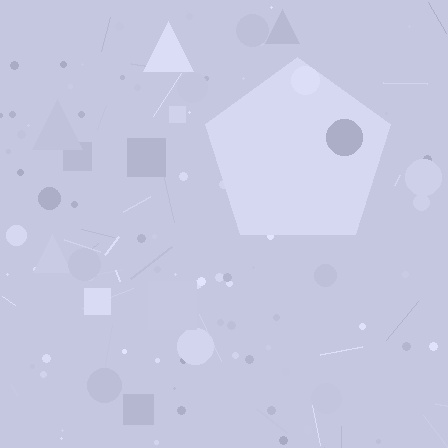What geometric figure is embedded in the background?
A pentagon is embedded in the background.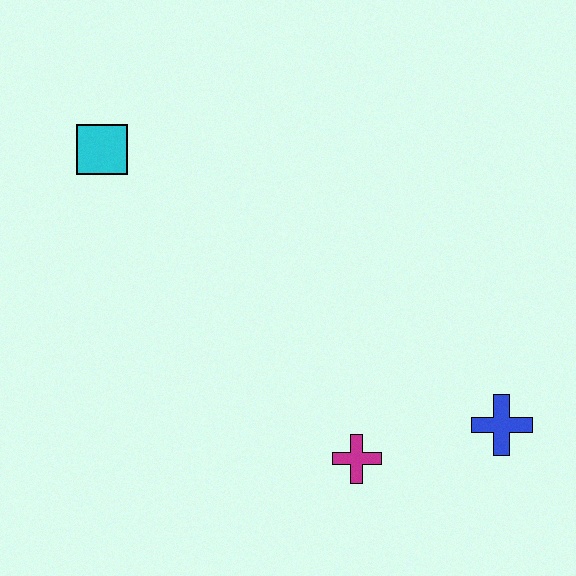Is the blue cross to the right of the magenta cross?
Yes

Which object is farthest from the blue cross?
The cyan square is farthest from the blue cross.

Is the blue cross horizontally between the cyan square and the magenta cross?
No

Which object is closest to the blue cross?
The magenta cross is closest to the blue cross.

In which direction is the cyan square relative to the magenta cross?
The cyan square is above the magenta cross.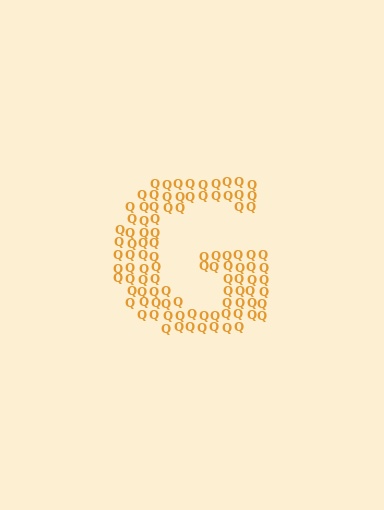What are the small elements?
The small elements are letter Q's.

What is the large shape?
The large shape is the letter G.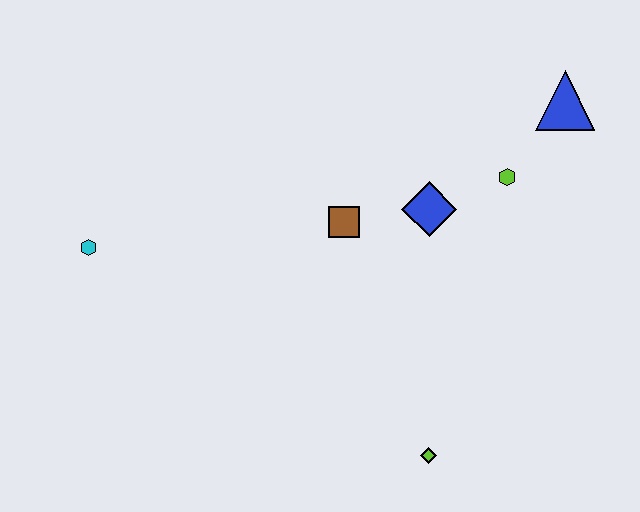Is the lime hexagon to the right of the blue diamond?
Yes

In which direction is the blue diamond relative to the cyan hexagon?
The blue diamond is to the right of the cyan hexagon.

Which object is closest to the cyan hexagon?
The brown square is closest to the cyan hexagon.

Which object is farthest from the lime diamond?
The cyan hexagon is farthest from the lime diamond.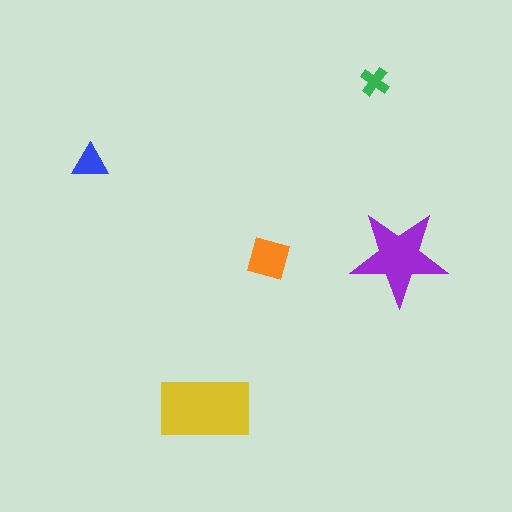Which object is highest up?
The green cross is topmost.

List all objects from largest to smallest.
The yellow rectangle, the purple star, the orange diamond, the blue triangle, the green cross.